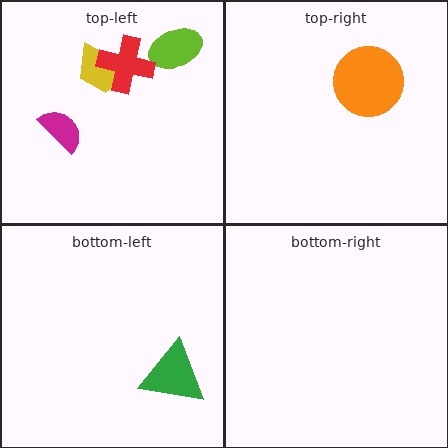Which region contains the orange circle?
The top-right region.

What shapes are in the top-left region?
The yellow trapezoid, the magenta semicircle, the lime ellipse, the red cross.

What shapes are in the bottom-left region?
The green triangle.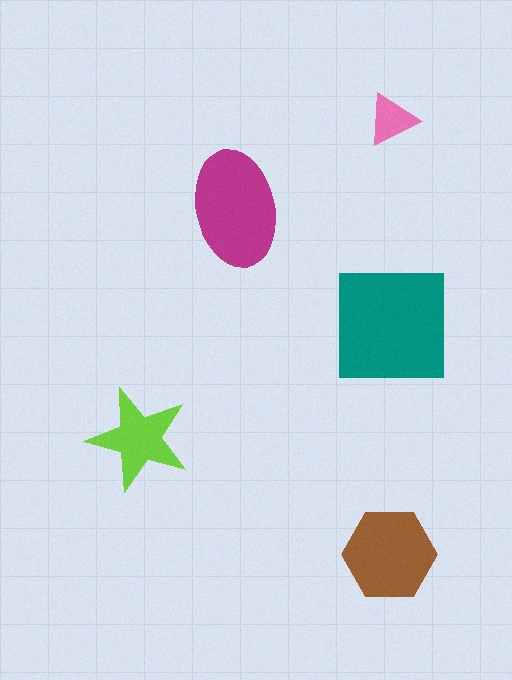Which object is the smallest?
The pink triangle.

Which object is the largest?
The teal square.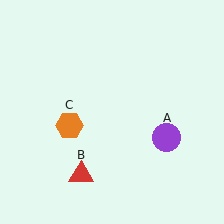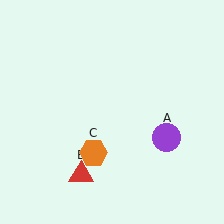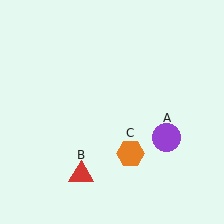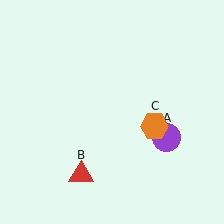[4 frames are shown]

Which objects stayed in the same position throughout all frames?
Purple circle (object A) and red triangle (object B) remained stationary.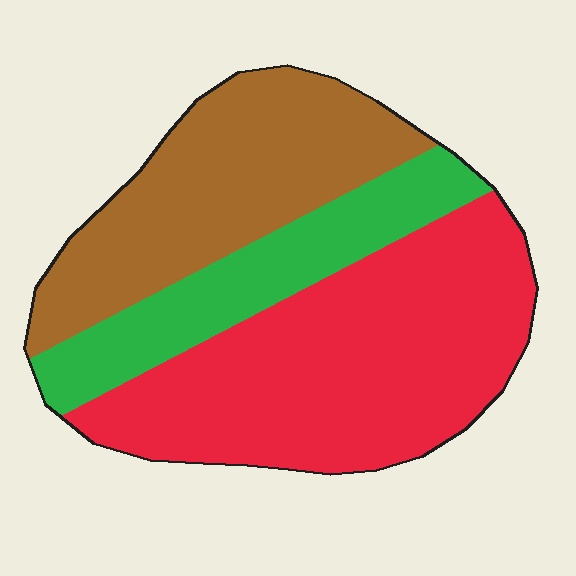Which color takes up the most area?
Red, at roughly 45%.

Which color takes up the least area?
Green, at roughly 20%.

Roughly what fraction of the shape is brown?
Brown covers roughly 30% of the shape.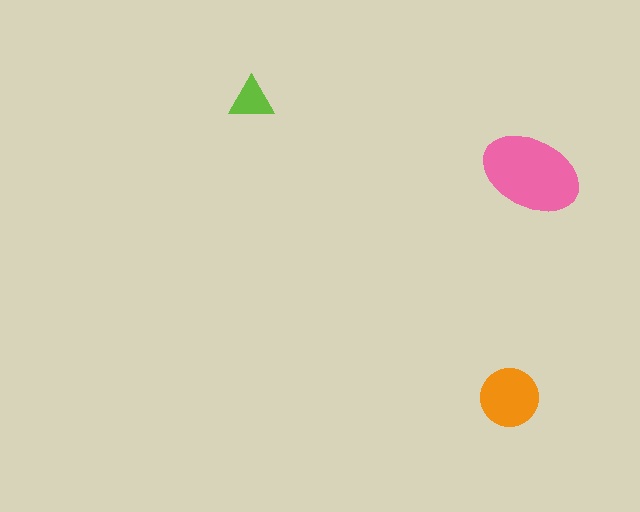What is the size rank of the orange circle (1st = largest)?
2nd.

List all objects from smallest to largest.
The lime triangle, the orange circle, the pink ellipse.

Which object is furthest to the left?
The lime triangle is leftmost.